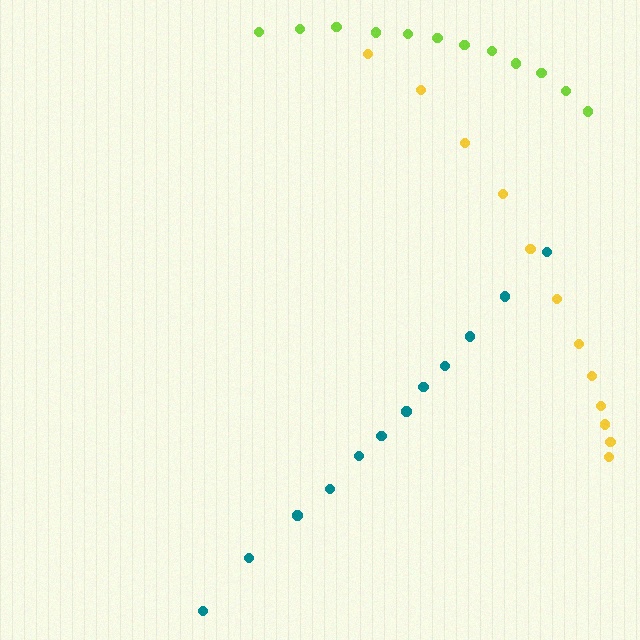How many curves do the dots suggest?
There are 3 distinct paths.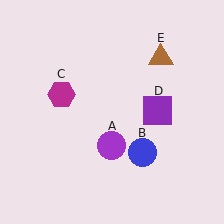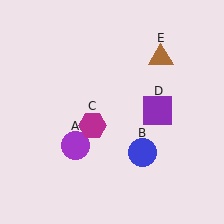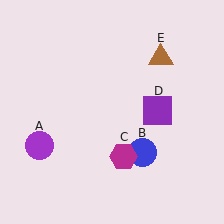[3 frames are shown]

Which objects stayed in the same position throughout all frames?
Blue circle (object B) and purple square (object D) and brown triangle (object E) remained stationary.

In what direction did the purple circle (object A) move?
The purple circle (object A) moved left.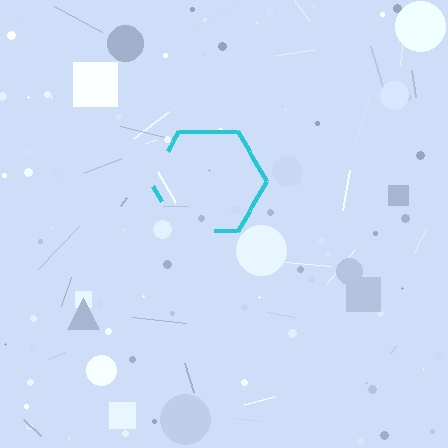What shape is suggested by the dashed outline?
The dashed outline suggests a hexagon.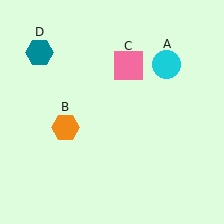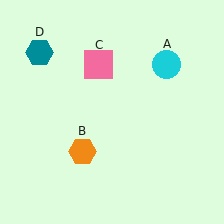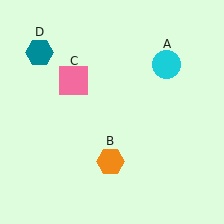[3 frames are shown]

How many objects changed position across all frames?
2 objects changed position: orange hexagon (object B), pink square (object C).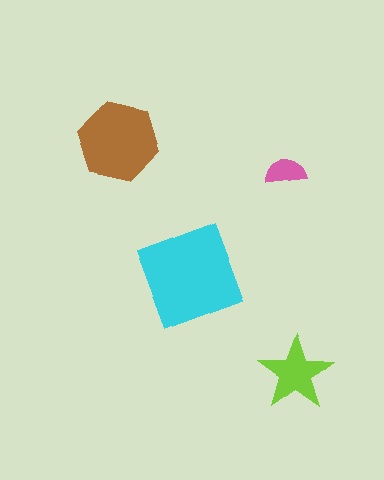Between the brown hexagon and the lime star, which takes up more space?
The brown hexagon.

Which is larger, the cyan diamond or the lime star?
The cyan diamond.